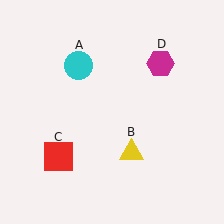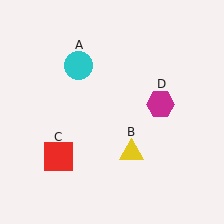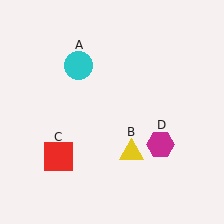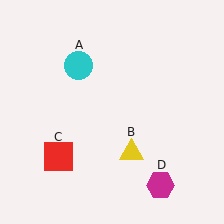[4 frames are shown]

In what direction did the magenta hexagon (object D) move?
The magenta hexagon (object D) moved down.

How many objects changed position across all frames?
1 object changed position: magenta hexagon (object D).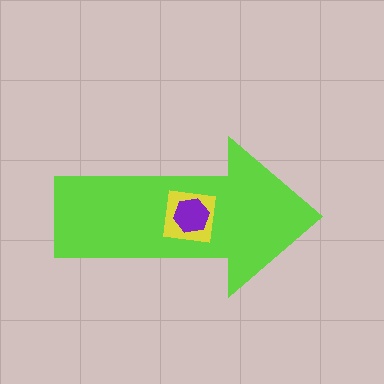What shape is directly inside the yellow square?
The purple hexagon.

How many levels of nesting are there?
3.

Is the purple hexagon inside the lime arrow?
Yes.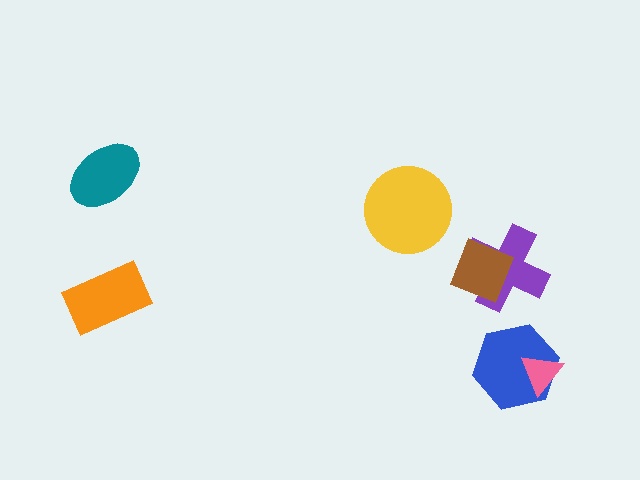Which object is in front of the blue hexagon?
The pink triangle is in front of the blue hexagon.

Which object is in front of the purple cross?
The brown diamond is in front of the purple cross.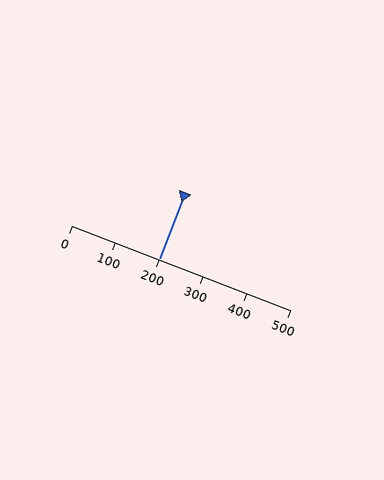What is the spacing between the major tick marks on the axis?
The major ticks are spaced 100 apart.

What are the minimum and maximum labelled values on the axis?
The axis runs from 0 to 500.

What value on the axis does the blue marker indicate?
The marker indicates approximately 200.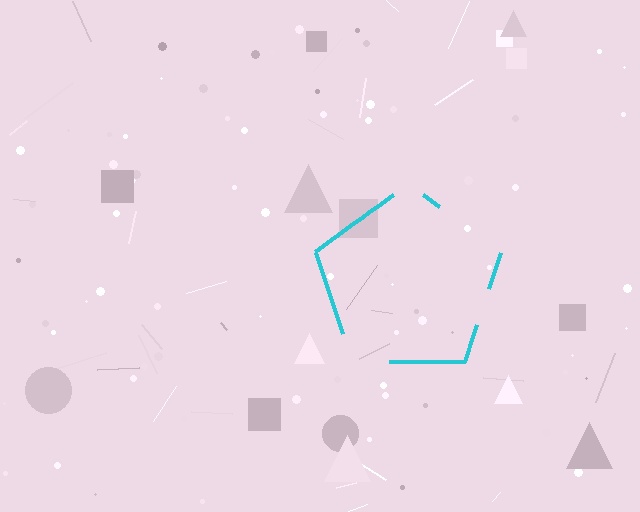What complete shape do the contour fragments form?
The contour fragments form a pentagon.